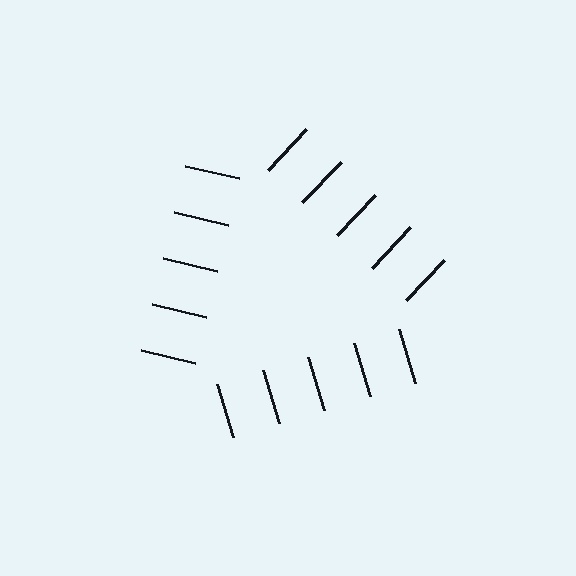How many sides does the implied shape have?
3 sides — the line-ends trace a triangle.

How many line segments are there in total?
15 — 5 along each of the 3 edges.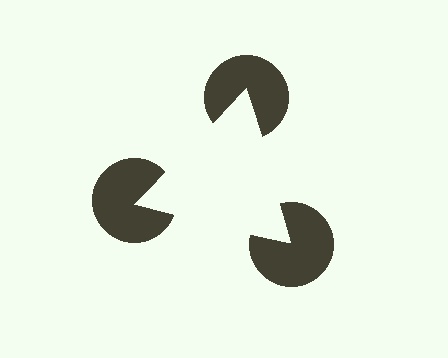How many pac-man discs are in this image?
There are 3 — one at each vertex of the illusory triangle.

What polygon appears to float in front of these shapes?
An illusory triangle — its edges are inferred from the aligned wedge cuts in the pac-man discs, not physically drawn.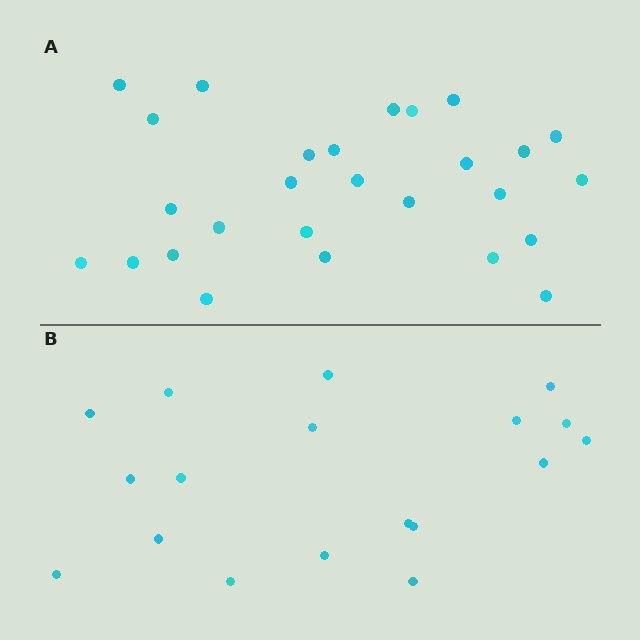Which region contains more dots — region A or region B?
Region A (the top region) has more dots.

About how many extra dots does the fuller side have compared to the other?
Region A has roughly 8 or so more dots than region B.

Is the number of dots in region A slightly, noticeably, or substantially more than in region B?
Region A has substantially more. The ratio is roughly 1.5 to 1.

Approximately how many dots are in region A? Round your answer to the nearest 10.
About 30 dots. (The exact count is 27, which rounds to 30.)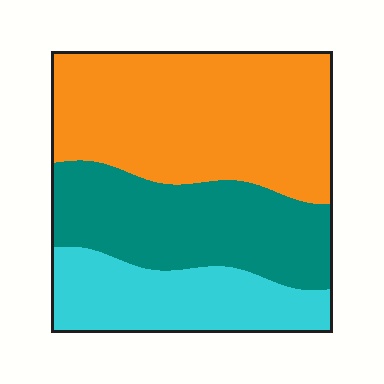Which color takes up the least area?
Cyan, at roughly 25%.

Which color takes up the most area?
Orange, at roughly 45%.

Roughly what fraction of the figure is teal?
Teal takes up between a sixth and a third of the figure.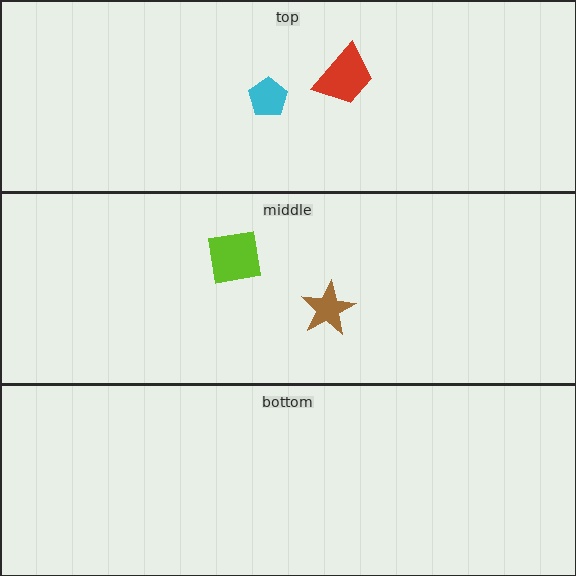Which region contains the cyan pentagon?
The top region.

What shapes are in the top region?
The red trapezoid, the cyan pentagon.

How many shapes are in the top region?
2.